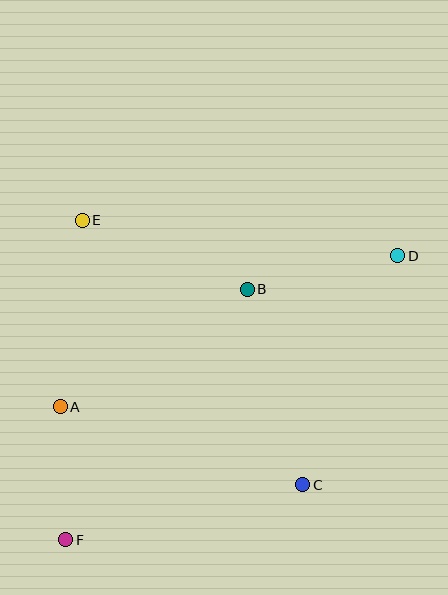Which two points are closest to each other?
Points A and F are closest to each other.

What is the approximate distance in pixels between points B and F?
The distance between B and F is approximately 309 pixels.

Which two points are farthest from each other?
Points D and F are farthest from each other.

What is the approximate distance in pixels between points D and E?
The distance between D and E is approximately 317 pixels.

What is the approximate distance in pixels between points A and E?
The distance between A and E is approximately 188 pixels.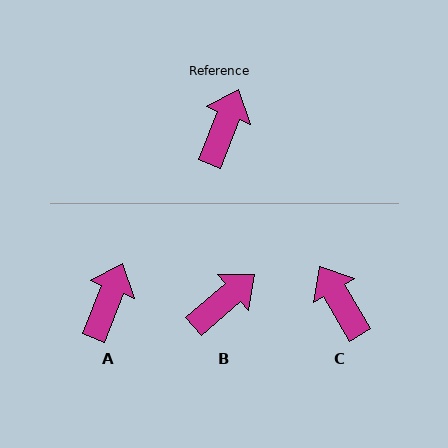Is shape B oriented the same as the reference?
No, it is off by about 28 degrees.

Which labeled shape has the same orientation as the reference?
A.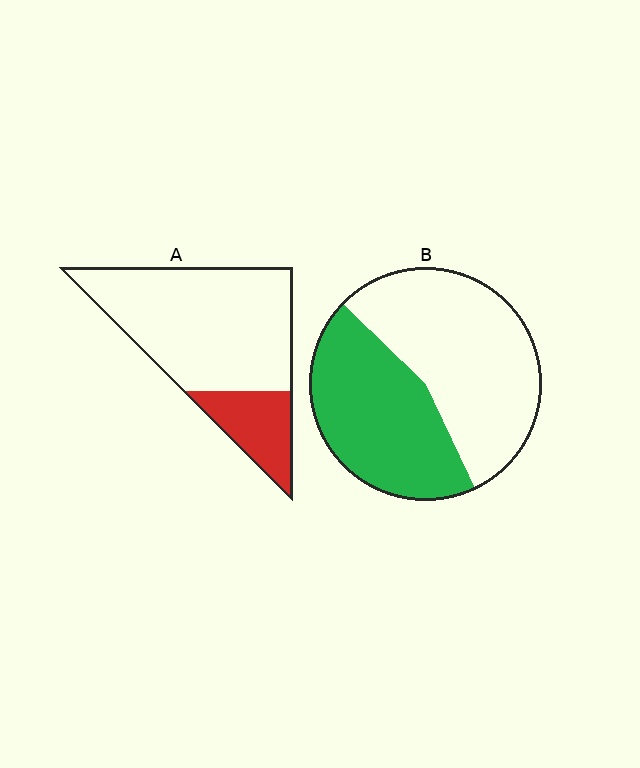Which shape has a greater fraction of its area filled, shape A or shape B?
Shape B.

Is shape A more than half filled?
No.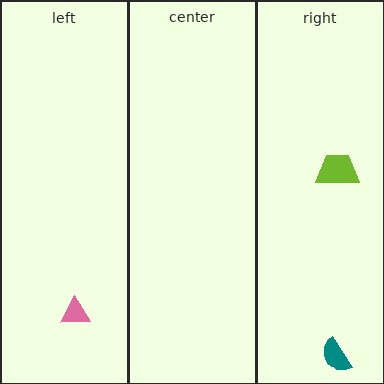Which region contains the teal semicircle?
The right region.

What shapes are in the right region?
The teal semicircle, the lime trapezoid.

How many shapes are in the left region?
1.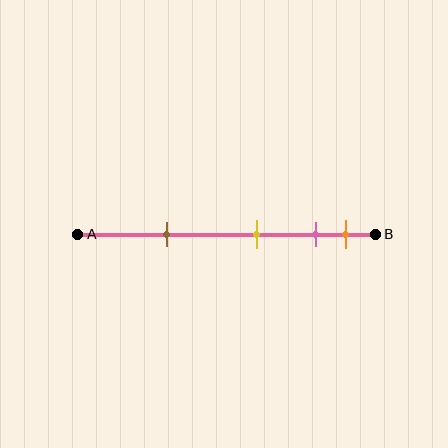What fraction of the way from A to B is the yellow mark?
The yellow mark is approximately 60% (0.6) of the way from A to B.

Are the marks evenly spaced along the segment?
No, the marks are not evenly spaced.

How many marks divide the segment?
There are 4 marks dividing the segment.